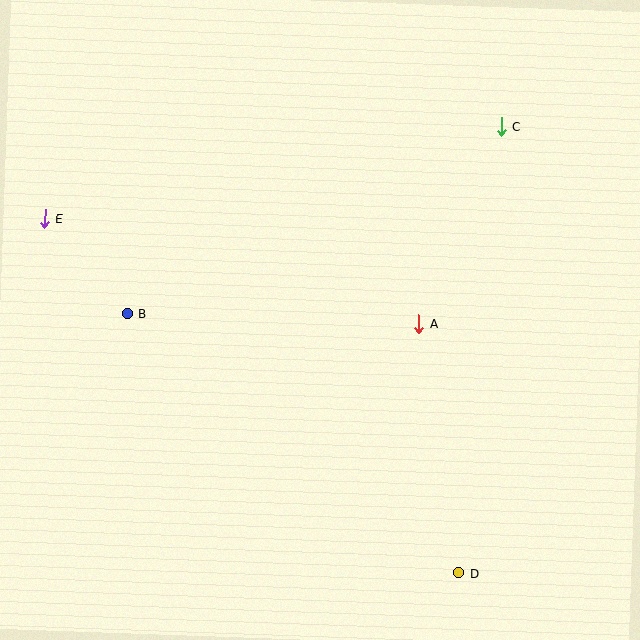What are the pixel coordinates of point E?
Point E is at (45, 218).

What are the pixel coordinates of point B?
Point B is at (127, 313).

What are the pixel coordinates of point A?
Point A is at (419, 324).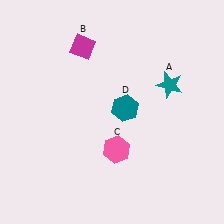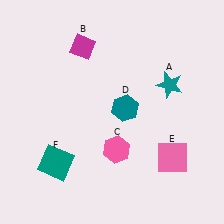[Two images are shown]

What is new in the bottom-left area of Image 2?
A teal square (F) was added in the bottom-left area of Image 2.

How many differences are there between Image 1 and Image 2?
There are 2 differences between the two images.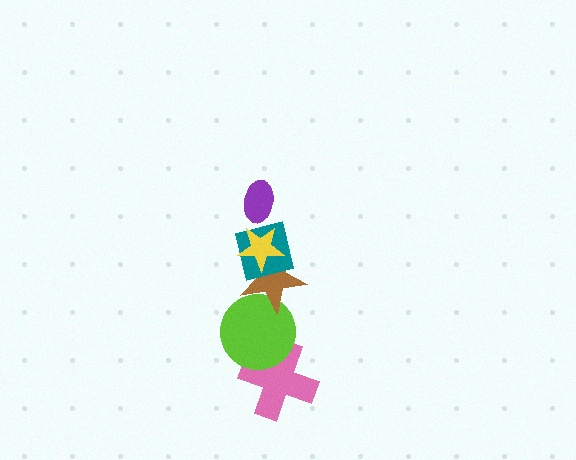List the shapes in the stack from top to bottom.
From top to bottom: the purple ellipse, the yellow star, the teal square, the brown star, the lime circle, the pink cross.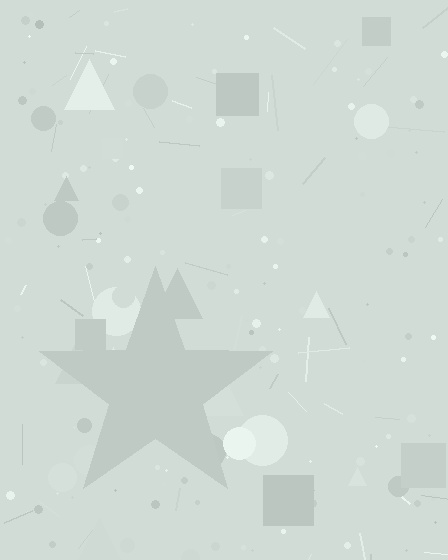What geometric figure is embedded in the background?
A star is embedded in the background.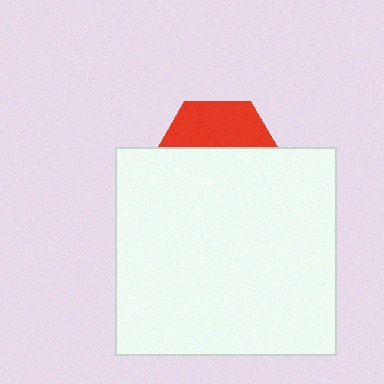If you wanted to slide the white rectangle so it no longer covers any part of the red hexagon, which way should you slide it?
Slide it down — that is the most direct way to separate the two shapes.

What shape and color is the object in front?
The object in front is a white rectangle.